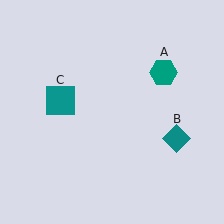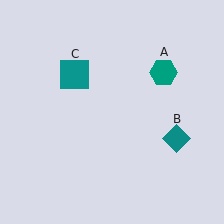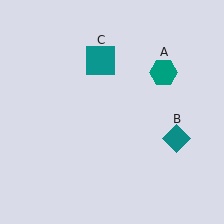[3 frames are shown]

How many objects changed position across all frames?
1 object changed position: teal square (object C).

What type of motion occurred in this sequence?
The teal square (object C) rotated clockwise around the center of the scene.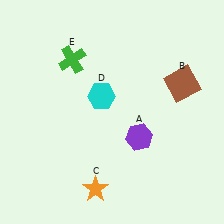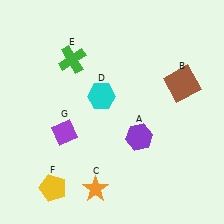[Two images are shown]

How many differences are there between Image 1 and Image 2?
There are 2 differences between the two images.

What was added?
A yellow pentagon (F), a purple diamond (G) were added in Image 2.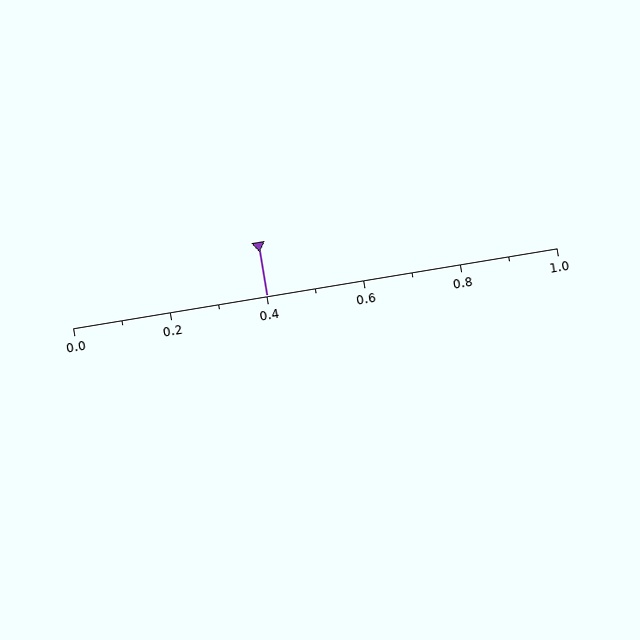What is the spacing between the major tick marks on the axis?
The major ticks are spaced 0.2 apart.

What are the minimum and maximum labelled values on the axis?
The axis runs from 0.0 to 1.0.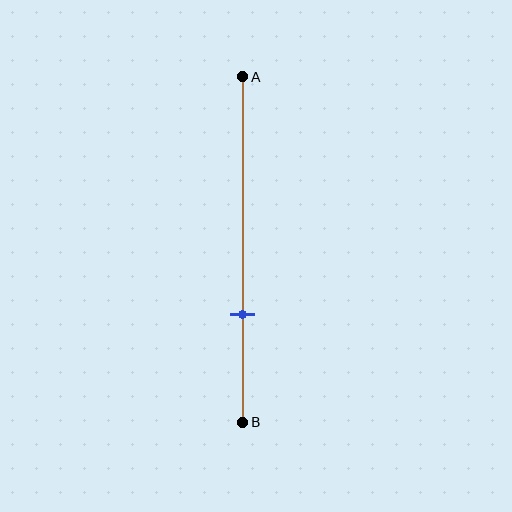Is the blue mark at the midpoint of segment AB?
No, the mark is at about 70% from A, not at the 50% midpoint.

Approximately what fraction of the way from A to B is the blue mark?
The blue mark is approximately 70% of the way from A to B.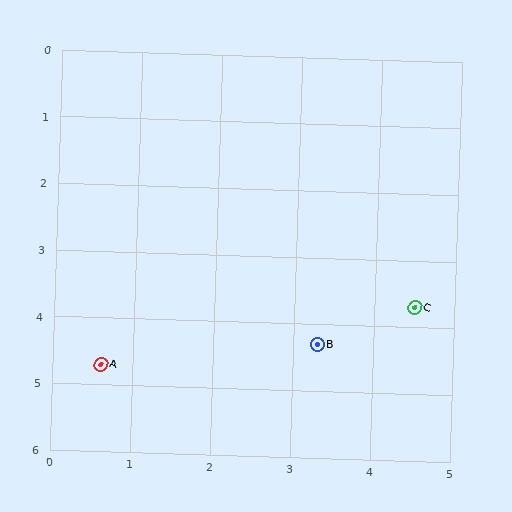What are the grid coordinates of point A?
Point A is at approximately (0.6, 4.7).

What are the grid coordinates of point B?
Point B is at approximately (3.3, 4.3).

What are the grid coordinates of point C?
Point C is at approximately (4.5, 3.7).